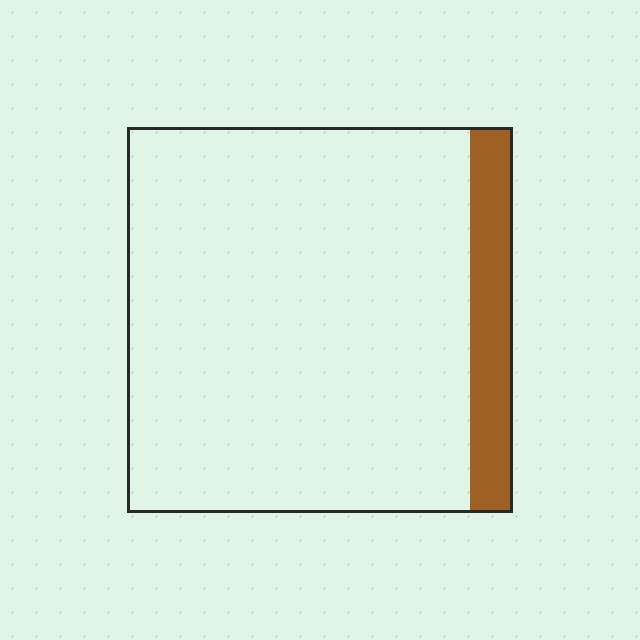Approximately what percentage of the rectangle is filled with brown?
Approximately 10%.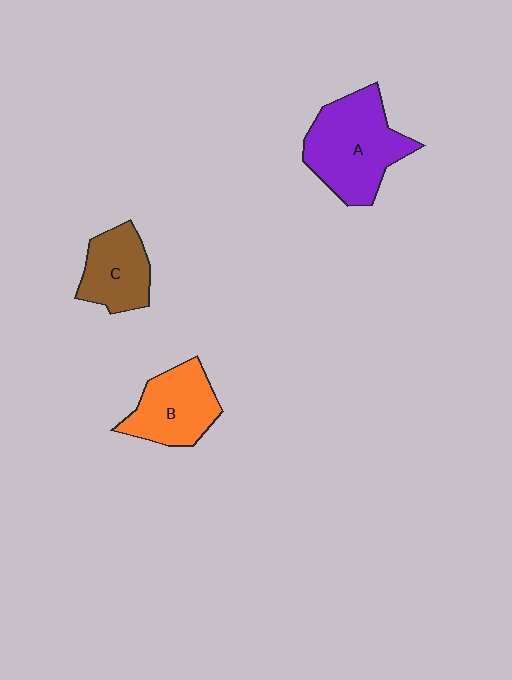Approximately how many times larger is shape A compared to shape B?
Approximately 1.4 times.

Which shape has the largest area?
Shape A (purple).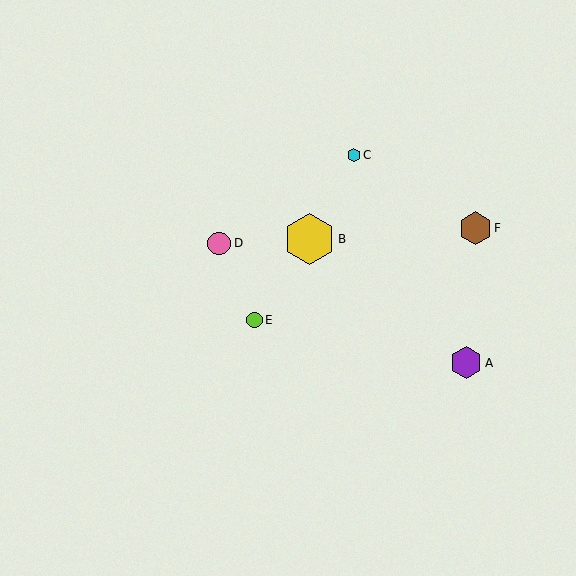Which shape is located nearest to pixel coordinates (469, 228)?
The brown hexagon (labeled F) at (475, 228) is nearest to that location.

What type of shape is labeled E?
Shape E is a lime circle.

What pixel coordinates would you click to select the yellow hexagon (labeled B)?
Click at (309, 239) to select the yellow hexagon B.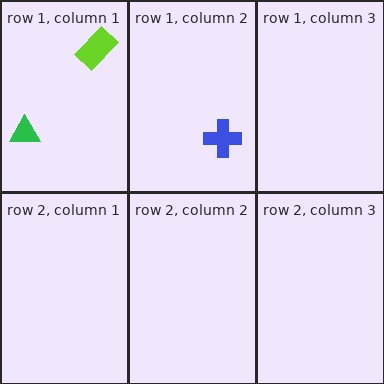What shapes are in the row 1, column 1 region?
The green triangle, the lime rectangle.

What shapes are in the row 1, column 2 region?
The blue cross.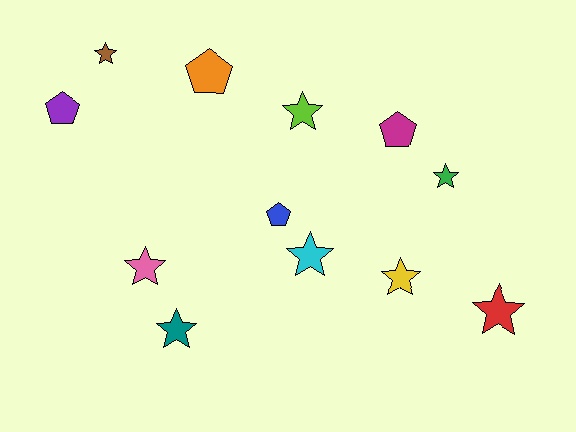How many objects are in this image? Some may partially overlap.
There are 12 objects.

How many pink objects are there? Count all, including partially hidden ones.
There is 1 pink object.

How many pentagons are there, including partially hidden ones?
There are 4 pentagons.